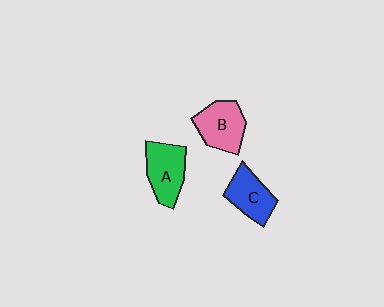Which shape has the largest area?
Shape B (pink).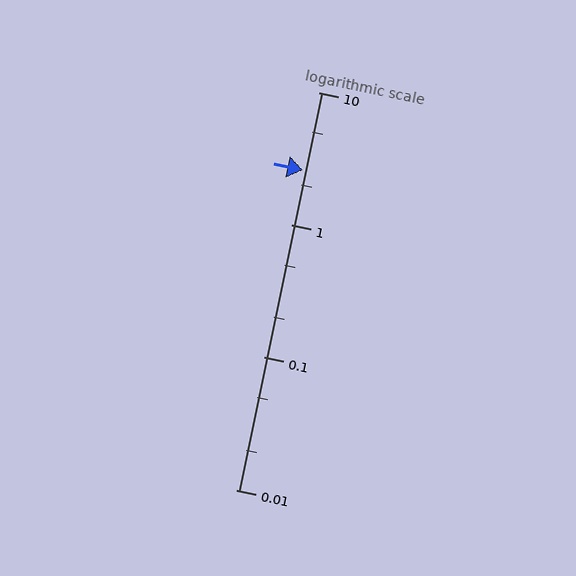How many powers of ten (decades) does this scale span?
The scale spans 3 decades, from 0.01 to 10.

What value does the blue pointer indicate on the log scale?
The pointer indicates approximately 2.6.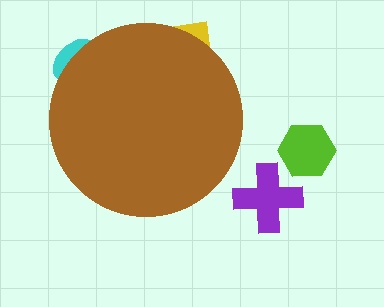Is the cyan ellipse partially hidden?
Yes, the cyan ellipse is partially hidden behind the brown circle.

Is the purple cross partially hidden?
No, the purple cross is fully visible.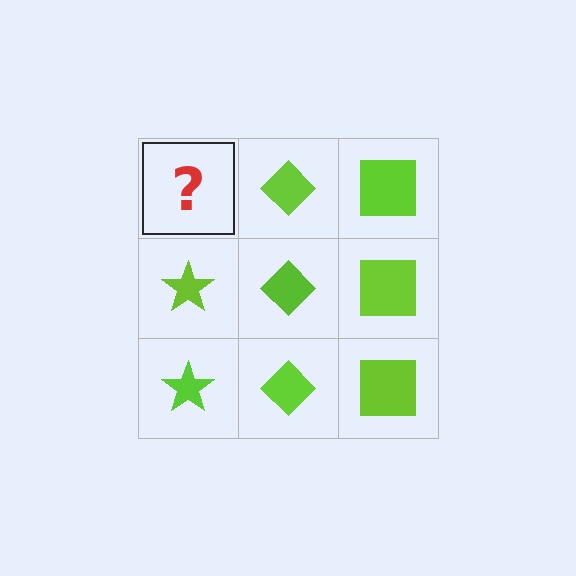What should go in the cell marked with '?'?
The missing cell should contain a lime star.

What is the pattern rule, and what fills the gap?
The rule is that each column has a consistent shape. The gap should be filled with a lime star.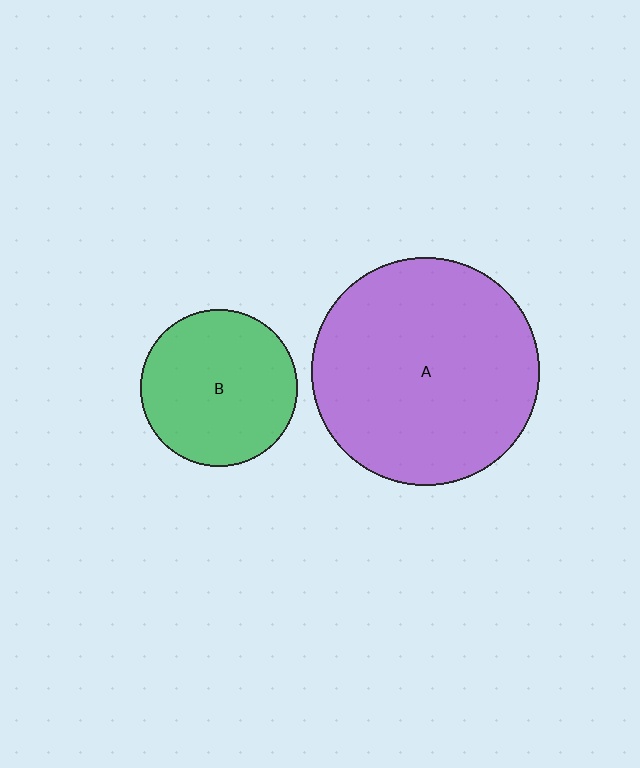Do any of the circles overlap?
No, none of the circles overlap.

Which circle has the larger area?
Circle A (purple).